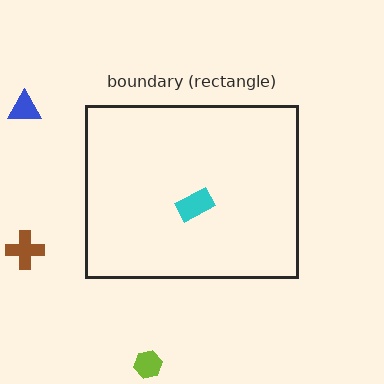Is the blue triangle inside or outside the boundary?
Outside.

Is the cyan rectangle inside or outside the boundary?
Inside.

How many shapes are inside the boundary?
1 inside, 3 outside.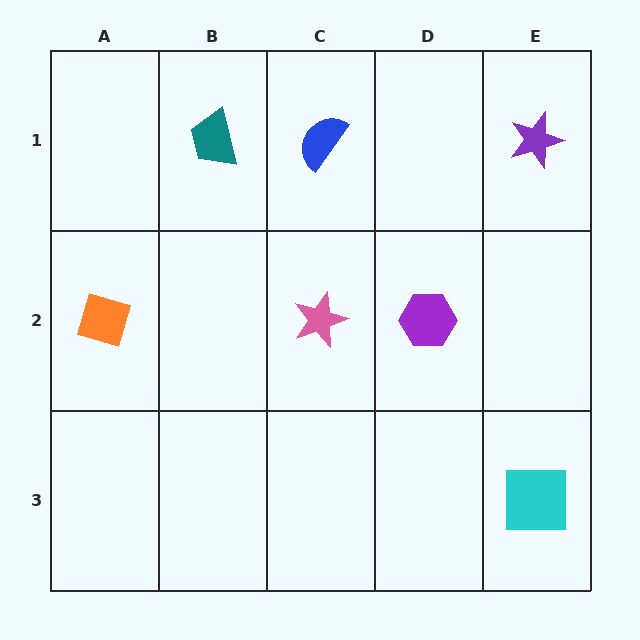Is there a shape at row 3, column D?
No, that cell is empty.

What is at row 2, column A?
An orange diamond.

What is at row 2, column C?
A pink star.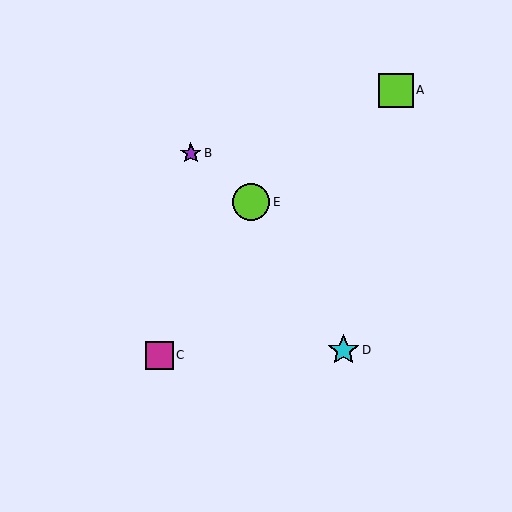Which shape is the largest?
The lime circle (labeled E) is the largest.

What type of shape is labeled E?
Shape E is a lime circle.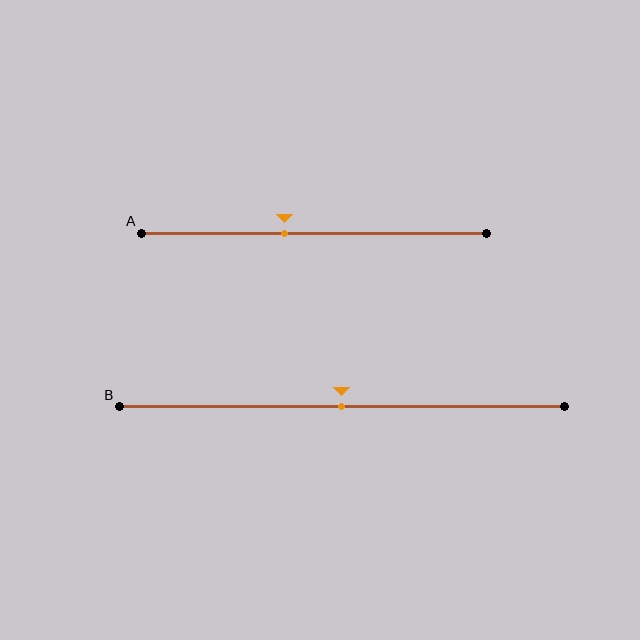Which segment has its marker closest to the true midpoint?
Segment B has its marker closest to the true midpoint.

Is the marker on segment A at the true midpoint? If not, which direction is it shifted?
No, the marker on segment A is shifted to the left by about 9% of the segment length.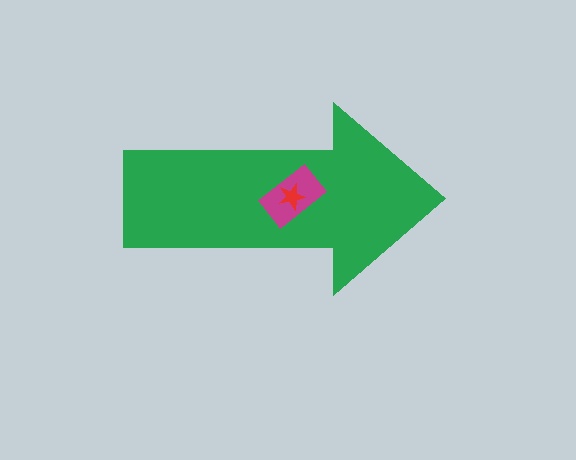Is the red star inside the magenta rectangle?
Yes.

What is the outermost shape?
The green arrow.